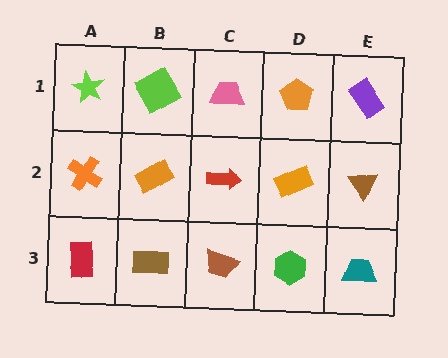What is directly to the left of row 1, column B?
A lime star.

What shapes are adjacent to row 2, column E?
A purple rectangle (row 1, column E), a teal trapezoid (row 3, column E), an orange rectangle (row 2, column D).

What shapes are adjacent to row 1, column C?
A red arrow (row 2, column C), a lime square (row 1, column B), an orange pentagon (row 1, column D).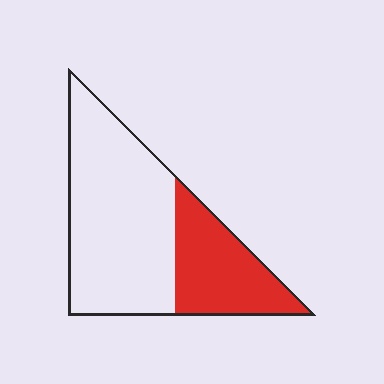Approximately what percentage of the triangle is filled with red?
Approximately 30%.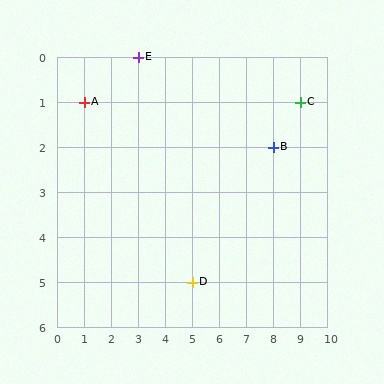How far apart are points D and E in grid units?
Points D and E are 2 columns and 5 rows apart (about 5.4 grid units diagonally).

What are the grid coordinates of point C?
Point C is at grid coordinates (9, 1).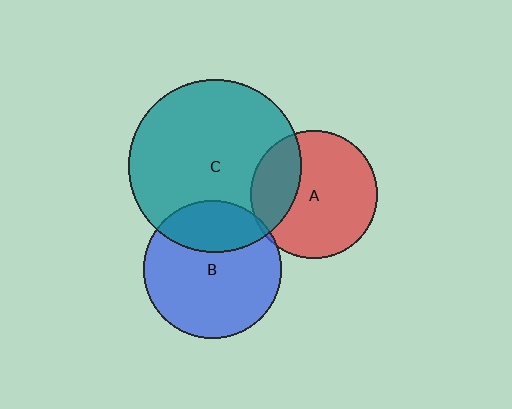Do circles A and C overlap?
Yes.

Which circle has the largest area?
Circle C (teal).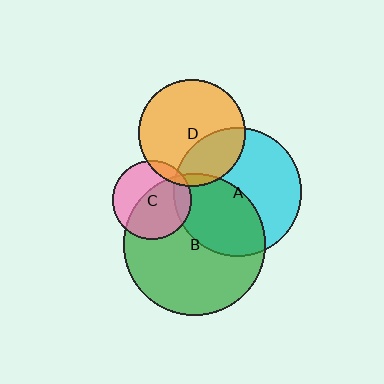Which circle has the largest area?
Circle B (green).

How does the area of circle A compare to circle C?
Approximately 2.7 times.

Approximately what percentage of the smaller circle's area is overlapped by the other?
Approximately 10%.